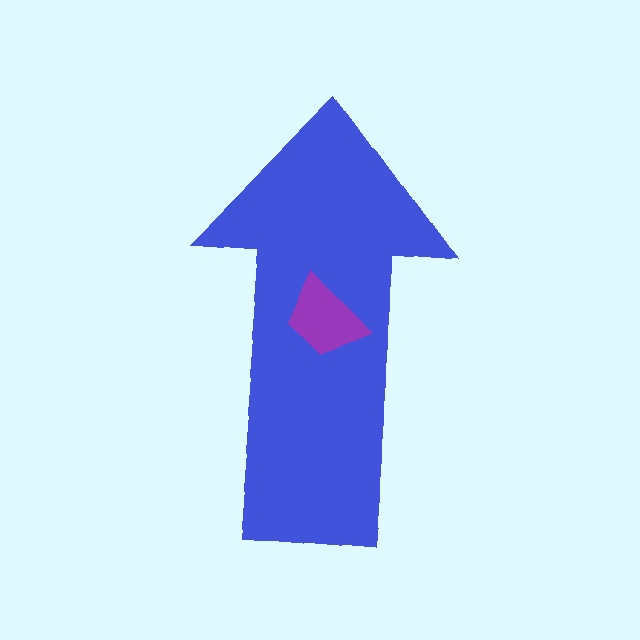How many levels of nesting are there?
2.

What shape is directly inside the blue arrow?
The purple trapezoid.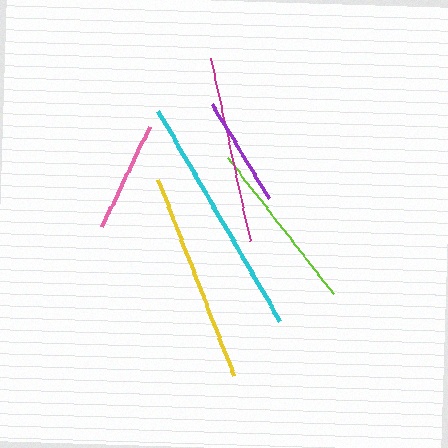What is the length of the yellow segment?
The yellow segment is approximately 210 pixels long.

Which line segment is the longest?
The cyan line is the longest at approximately 242 pixels.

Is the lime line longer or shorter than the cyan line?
The cyan line is longer than the lime line.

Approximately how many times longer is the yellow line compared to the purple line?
The yellow line is approximately 1.9 times the length of the purple line.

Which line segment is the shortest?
The purple line is the shortest at approximately 110 pixels.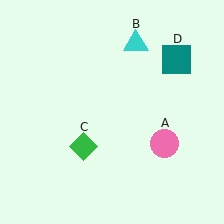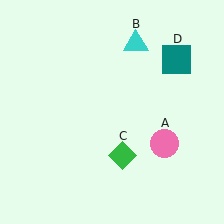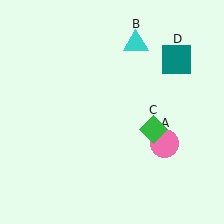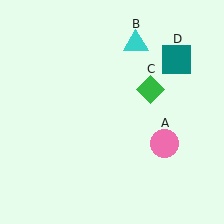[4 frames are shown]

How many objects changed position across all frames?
1 object changed position: green diamond (object C).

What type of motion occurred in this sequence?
The green diamond (object C) rotated counterclockwise around the center of the scene.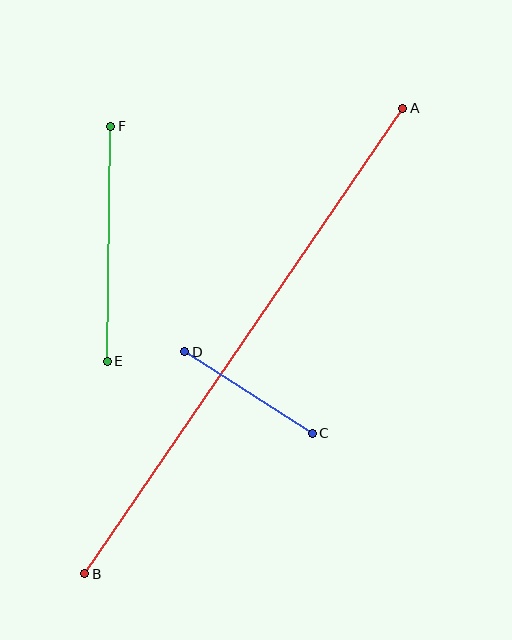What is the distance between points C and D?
The distance is approximately 152 pixels.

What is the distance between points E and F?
The distance is approximately 235 pixels.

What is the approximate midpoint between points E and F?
The midpoint is at approximately (109, 244) pixels.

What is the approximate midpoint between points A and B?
The midpoint is at approximately (244, 341) pixels.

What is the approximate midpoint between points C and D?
The midpoint is at approximately (249, 393) pixels.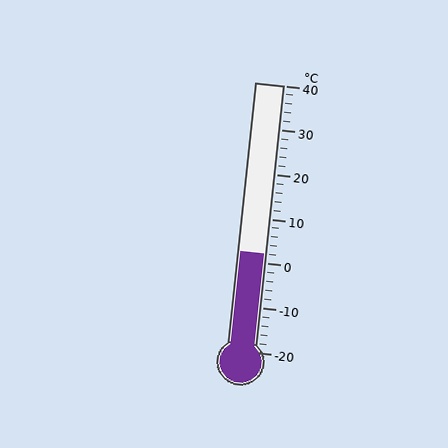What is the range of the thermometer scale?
The thermometer scale ranges from -20°C to 40°C.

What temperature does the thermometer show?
The thermometer shows approximately 2°C.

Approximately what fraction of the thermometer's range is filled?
The thermometer is filled to approximately 35% of its range.